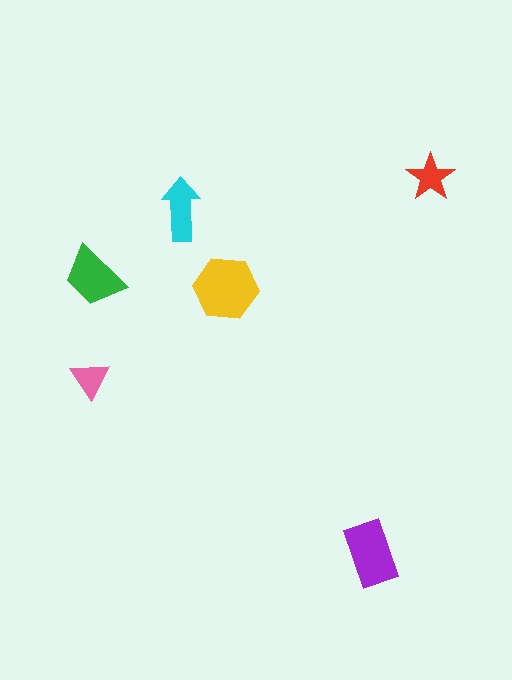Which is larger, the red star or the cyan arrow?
The cyan arrow.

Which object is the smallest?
The pink triangle.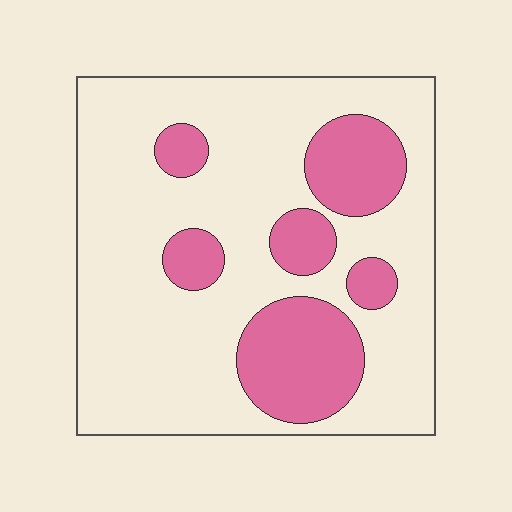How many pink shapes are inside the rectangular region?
6.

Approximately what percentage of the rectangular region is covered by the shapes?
Approximately 25%.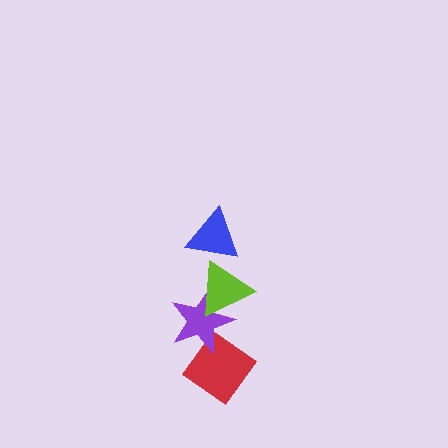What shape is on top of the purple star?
The lime triangle is on top of the purple star.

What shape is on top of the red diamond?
The purple star is on top of the red diamond.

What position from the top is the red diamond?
The red diamond is 4th from the top.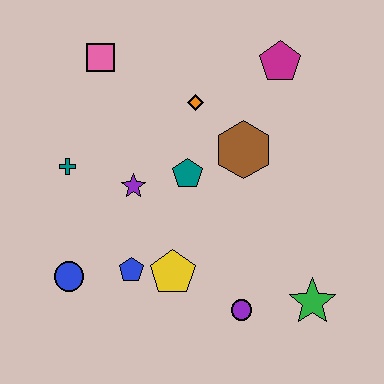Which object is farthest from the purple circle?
The pink square is farthest from the purple circle.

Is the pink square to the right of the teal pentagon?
No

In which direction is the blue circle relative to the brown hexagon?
The blue circle is to the left of the brown hexagon.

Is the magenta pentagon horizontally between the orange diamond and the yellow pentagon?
No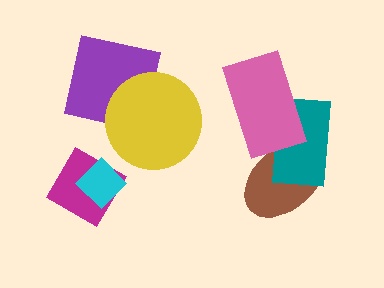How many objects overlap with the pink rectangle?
2 objects overlap with the pink rectangle.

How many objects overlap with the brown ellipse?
2 objects overlap with the brown ellipse.